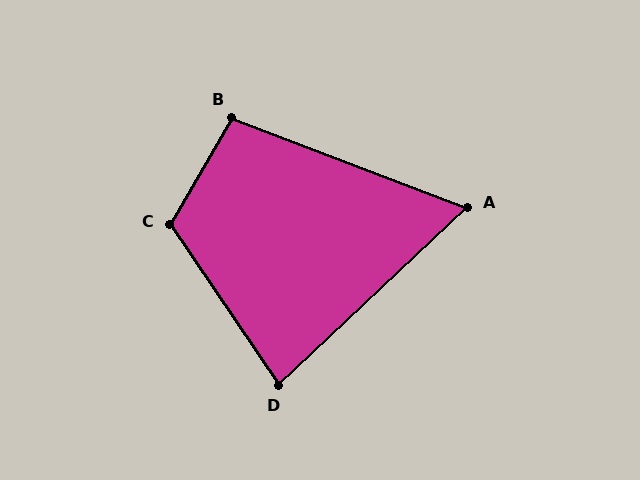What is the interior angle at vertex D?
Approximately 81 degrees (acute).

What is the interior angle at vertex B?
Approximately 99 degrees (obtuse).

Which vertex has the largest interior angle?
C, at approximately 116 degrees.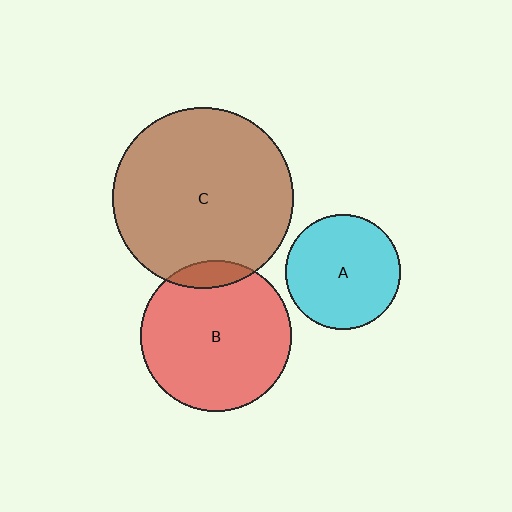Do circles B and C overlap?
Yes.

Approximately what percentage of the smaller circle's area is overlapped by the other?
Approximately 10%.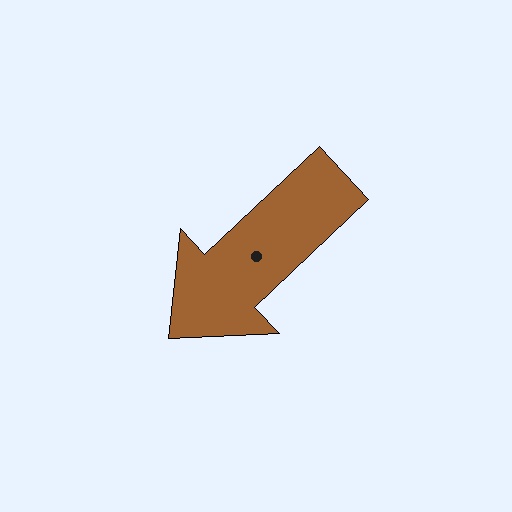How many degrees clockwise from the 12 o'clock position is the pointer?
Approximately 227 degrees.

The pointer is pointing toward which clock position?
Roughly 8 o'clock.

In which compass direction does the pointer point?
Southwest.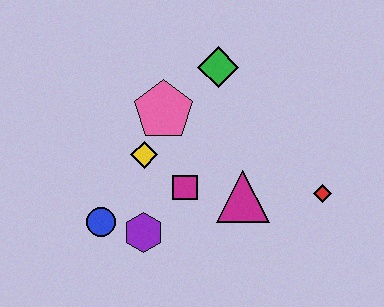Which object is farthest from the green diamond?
The blue circle is farthest from the green diamond.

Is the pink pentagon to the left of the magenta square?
Yes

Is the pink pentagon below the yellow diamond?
No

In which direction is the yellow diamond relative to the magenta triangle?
The yellow diamond is to the left of the magenta triangle.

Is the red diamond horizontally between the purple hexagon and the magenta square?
No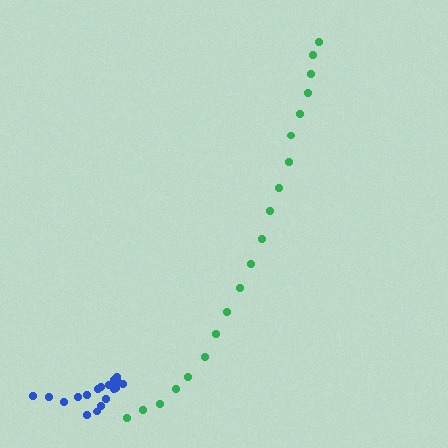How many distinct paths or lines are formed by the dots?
There are 2 distinct paths.